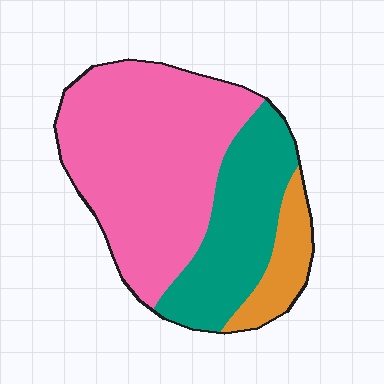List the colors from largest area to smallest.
From largest to smallest: pink, teal, orange.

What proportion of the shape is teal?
Teal covers roughly 30% of the shape.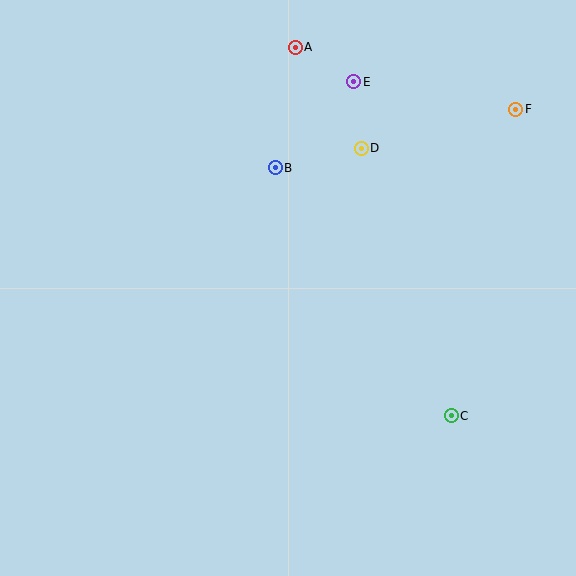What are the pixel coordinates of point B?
Point B is at (275, 168).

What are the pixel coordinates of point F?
Point F is at (516, 109).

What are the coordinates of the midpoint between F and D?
The midpoint between F and D is at (439, 129).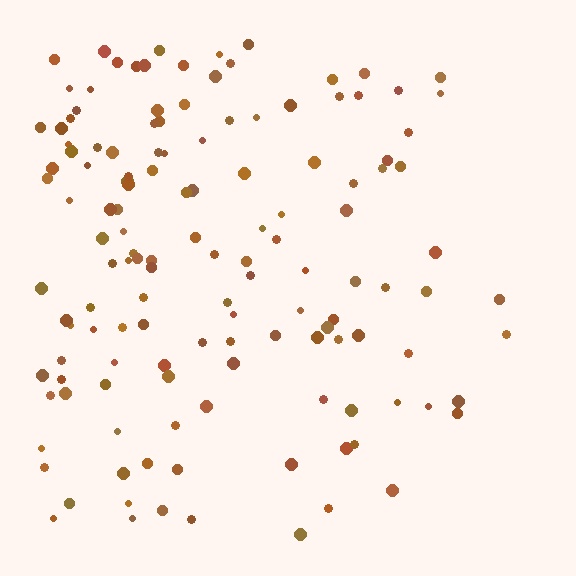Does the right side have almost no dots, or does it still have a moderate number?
Still a moderate number, just noticeably fewer than the left.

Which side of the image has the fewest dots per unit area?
The right.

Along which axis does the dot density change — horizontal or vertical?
Horizontal.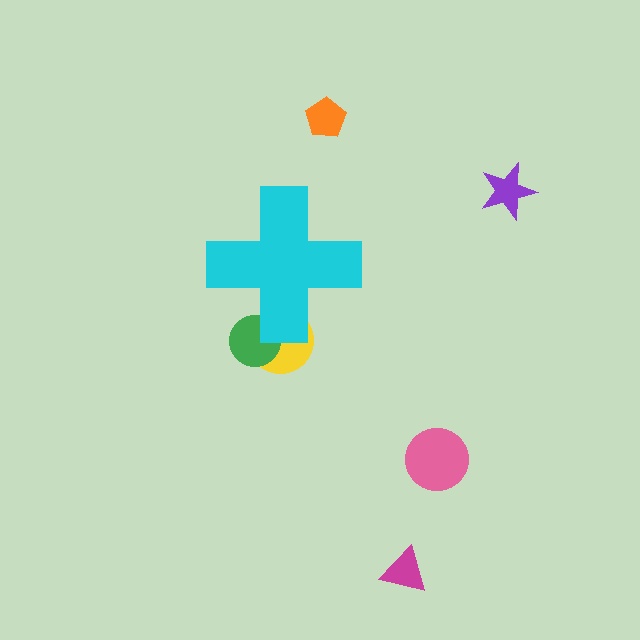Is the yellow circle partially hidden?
Yes, the yellow circle is partially hidden behind the cyan cross.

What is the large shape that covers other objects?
A cyan cross.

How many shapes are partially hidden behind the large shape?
2 shapes are partially hidden.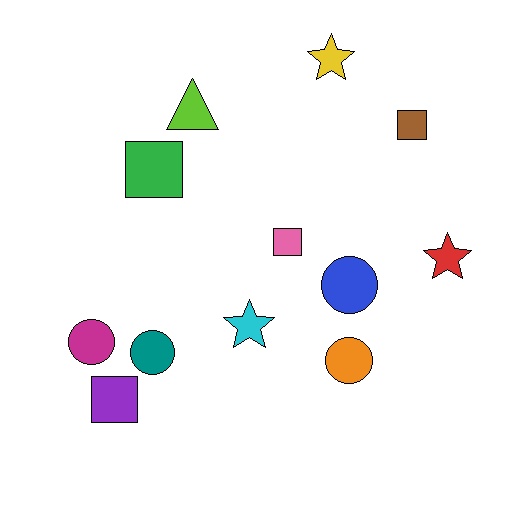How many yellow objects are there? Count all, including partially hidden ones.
There is 1 yellow object.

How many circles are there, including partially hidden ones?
There are 4 circles.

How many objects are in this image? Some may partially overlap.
There are 12 objects.